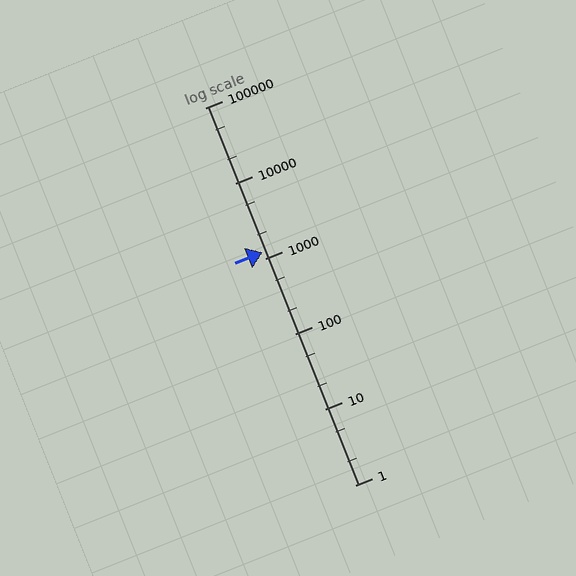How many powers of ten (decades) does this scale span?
The scale spans 5 decades, from 1 to 100000.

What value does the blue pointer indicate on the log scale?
The pointer indicates approximately 1200.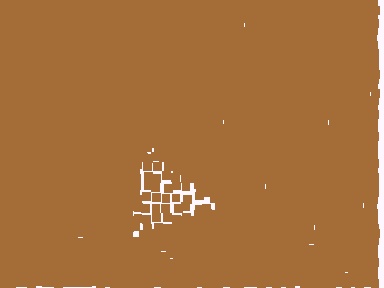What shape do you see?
I see a triangle.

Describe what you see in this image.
The image contains small brown elements arranged at two different densities. A triangle-shaped region is visible where the elements are less densely packed than the surrounding area.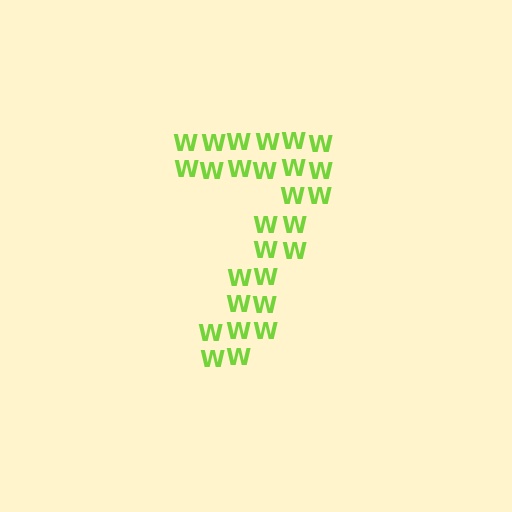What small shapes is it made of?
It is made of small letter W's.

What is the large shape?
The large shape is the digit 7.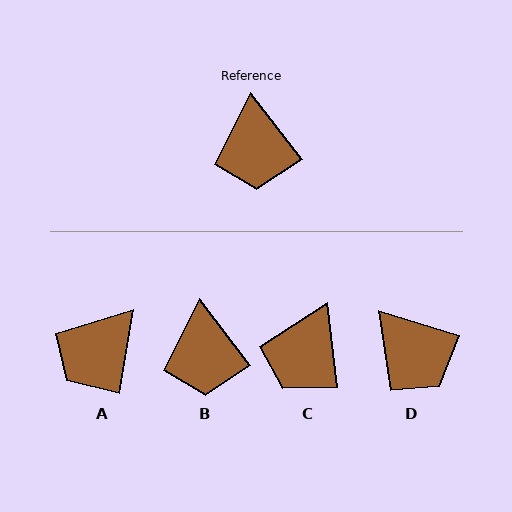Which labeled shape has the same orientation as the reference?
B.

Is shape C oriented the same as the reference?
No, it is off by about 31 degrees.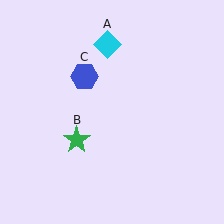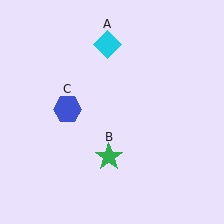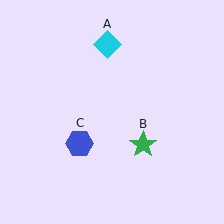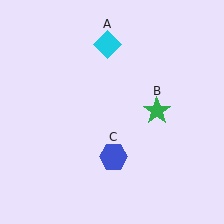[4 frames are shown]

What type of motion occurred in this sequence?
The green star (object B), blue hexagon (object C) rotated counterclockwise around the center of the scene.